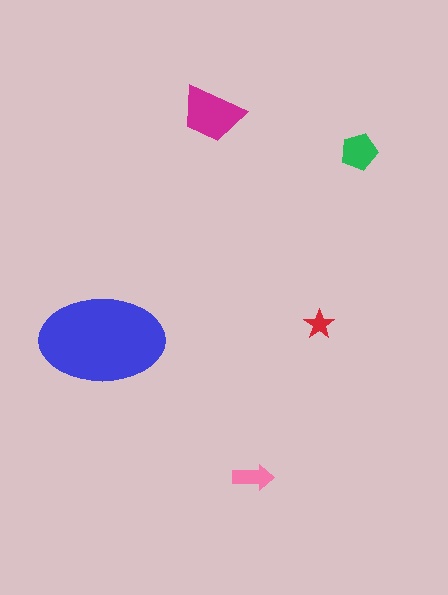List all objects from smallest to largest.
The red star, the pink arrow, the green pentagon, the magenta trapezoid, the blue ellipse.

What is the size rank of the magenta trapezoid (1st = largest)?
2nd.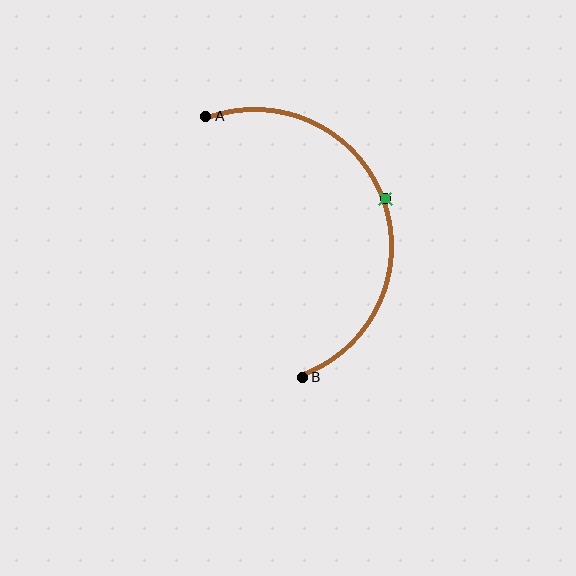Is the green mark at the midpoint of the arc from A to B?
Yes. The green mark lies on the arc at equal arc-length from both A and B — it is the arc midpoint.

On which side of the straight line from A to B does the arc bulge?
The arc bulges to the right of the straight line connecting A and B.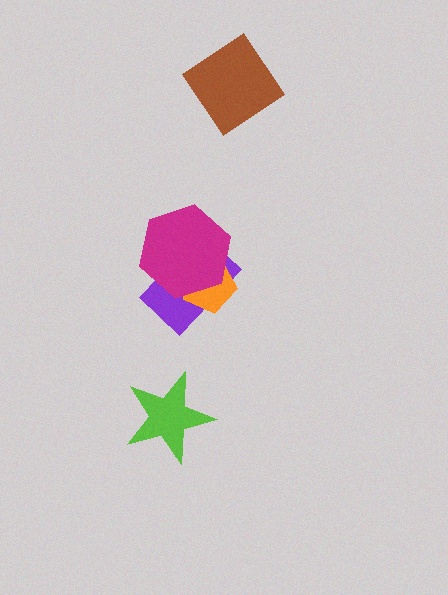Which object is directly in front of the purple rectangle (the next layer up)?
The orange pentagon is directly in front of the purple rectangle.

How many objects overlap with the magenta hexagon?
2 objects overlap with the magenta hexagon.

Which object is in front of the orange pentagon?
The magenta hexagon is in front of the orange pentagon.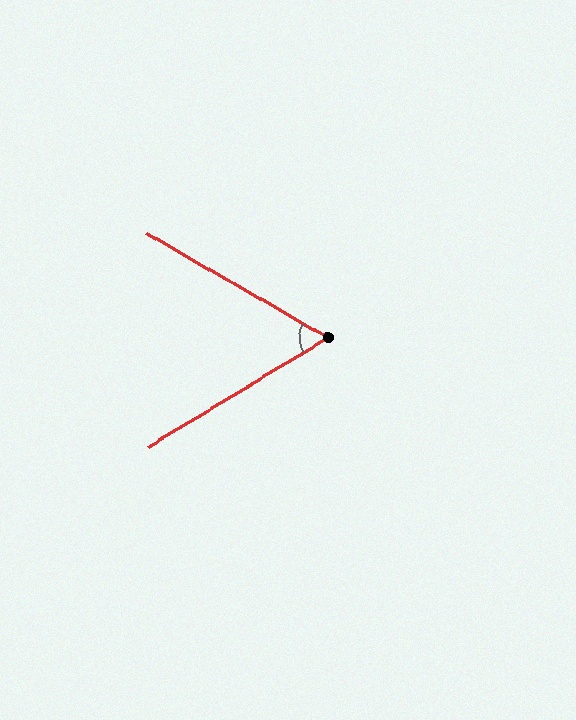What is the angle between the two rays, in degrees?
Approximately 61 degrees.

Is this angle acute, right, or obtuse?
It is acute.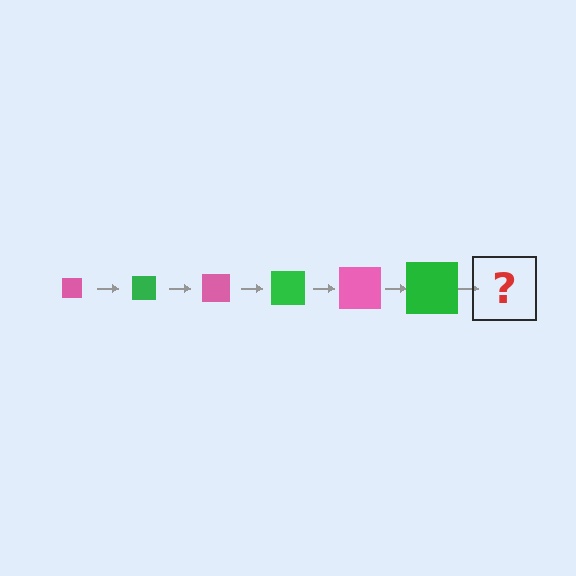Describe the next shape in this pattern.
It should be a pink square, larger than the previous one.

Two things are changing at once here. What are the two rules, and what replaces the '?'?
The two rules are that the square grows larger each step and the color cycles through pink and green. The '?' should be a pink square, larger than the previous one.